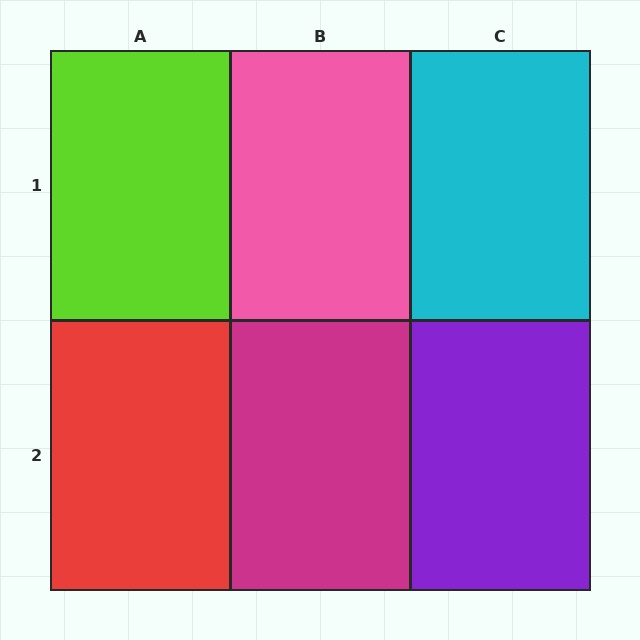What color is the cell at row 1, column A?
Lime.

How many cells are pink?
1 cell is pink.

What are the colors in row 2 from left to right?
Red, magenta, purple.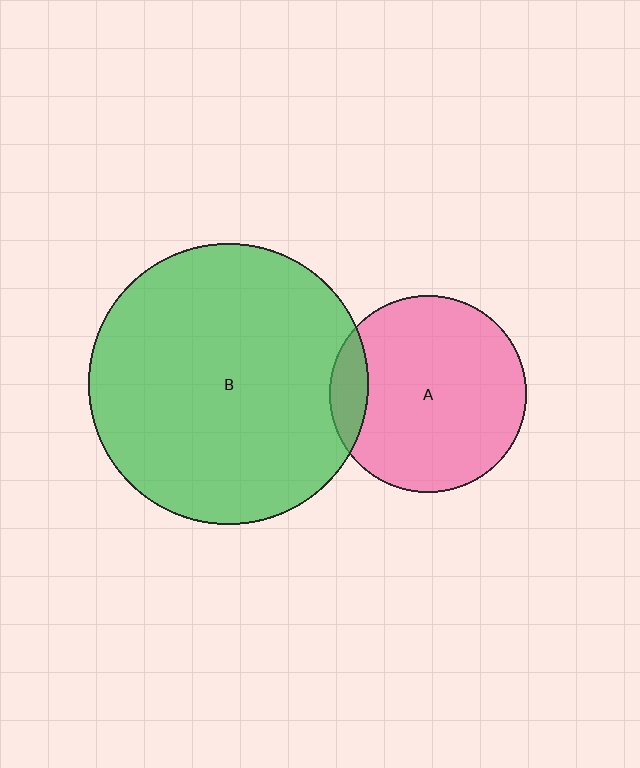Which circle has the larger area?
Circle B (green).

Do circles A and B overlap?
Yes.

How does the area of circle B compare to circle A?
Approximately 2.0 times.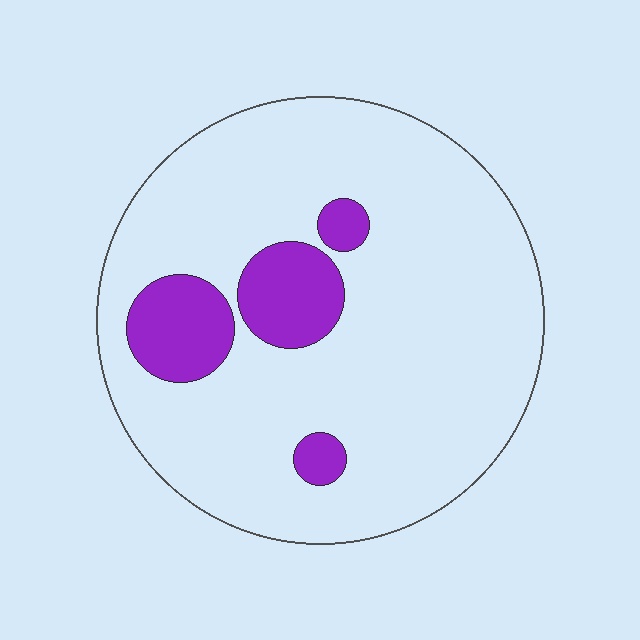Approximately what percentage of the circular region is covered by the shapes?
Approximately 15%.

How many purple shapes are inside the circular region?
4.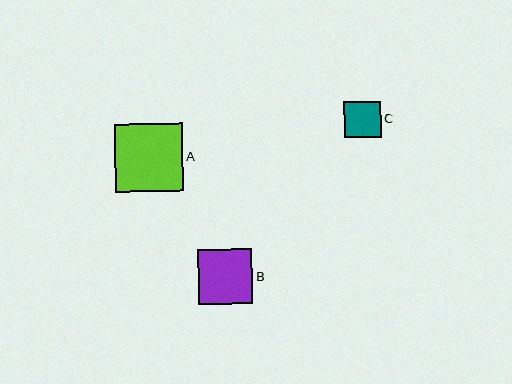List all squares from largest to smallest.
From largest to smallest: A, B, C.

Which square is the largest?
Square A is the largest with a size of approximately 68 pixels.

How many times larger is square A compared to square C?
Square A is approximately 1.9 times the size of square C.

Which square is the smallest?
Square C is the smallest with a size of approximately 36 pixels.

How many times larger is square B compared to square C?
Square B is approximately 1.5 times the size of square C.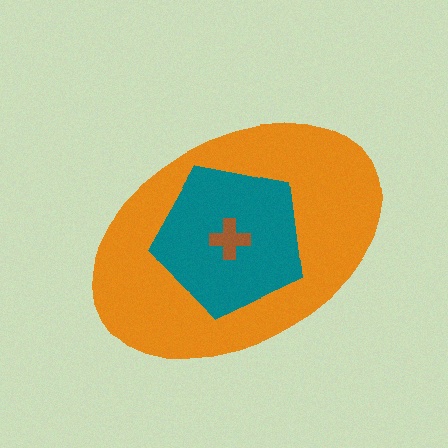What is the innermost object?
The brown cross.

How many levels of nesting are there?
3.